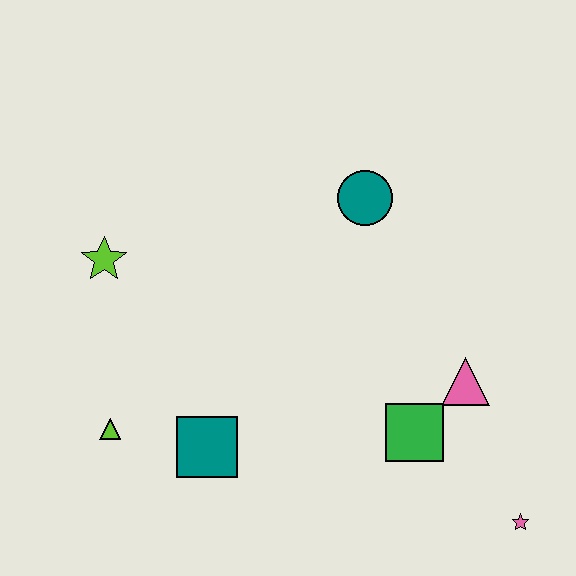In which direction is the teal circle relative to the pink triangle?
The teal circle is above the pink triangle.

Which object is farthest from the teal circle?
The pink star is farthest from the teal circle.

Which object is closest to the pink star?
The green square is closest to the pink star.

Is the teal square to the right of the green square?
No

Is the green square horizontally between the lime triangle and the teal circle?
No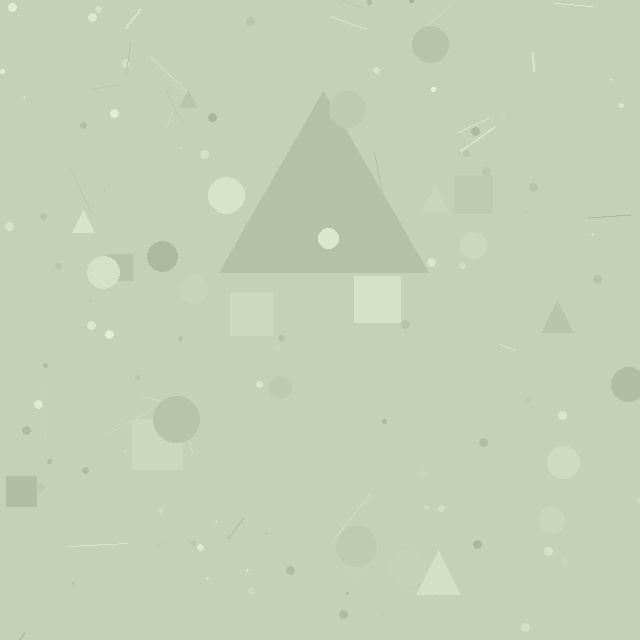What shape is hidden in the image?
A triangle is hidden in the image.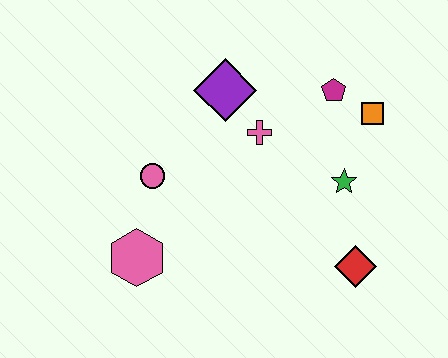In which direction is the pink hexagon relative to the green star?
The pink hexagon is to the left of the green star.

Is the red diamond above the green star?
No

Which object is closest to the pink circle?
The pink hexagon is closest to the pink circle.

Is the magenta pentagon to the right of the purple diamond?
Yes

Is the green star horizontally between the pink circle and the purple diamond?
No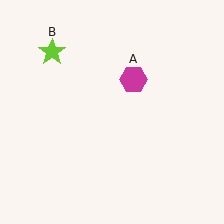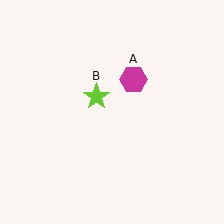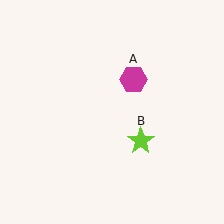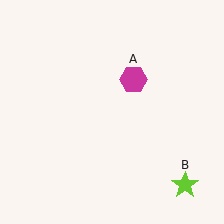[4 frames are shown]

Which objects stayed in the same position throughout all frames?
Magenta hexagon (object A) remained stationary.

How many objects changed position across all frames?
1 object changed position: lime star (object B).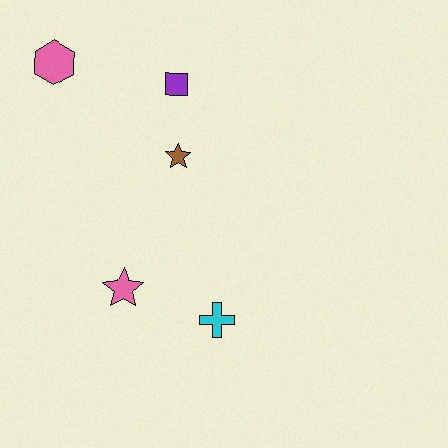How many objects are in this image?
There are 5 objects.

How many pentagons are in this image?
There are no pentagons.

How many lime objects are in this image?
There are no lime objects.